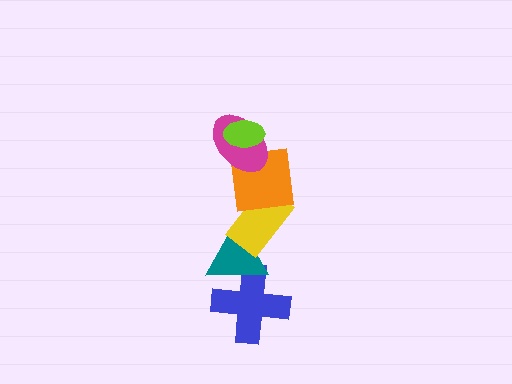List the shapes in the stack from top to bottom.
From top to bottom: the lime ellipse, the magenta ellipse, the orange square, the yellow rectangle, the teal triangle, the blue cross.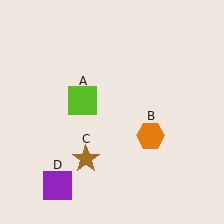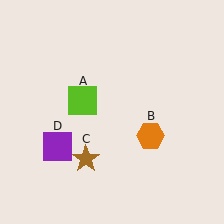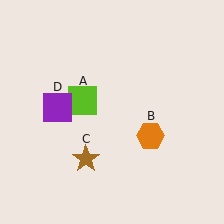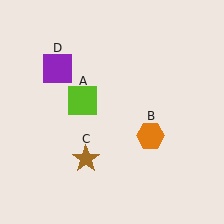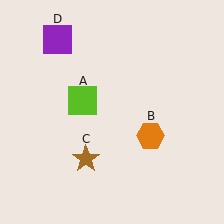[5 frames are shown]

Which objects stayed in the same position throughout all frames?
Lime square (object A) and orange hexagon (object B) and brown star (object C) remained stationary.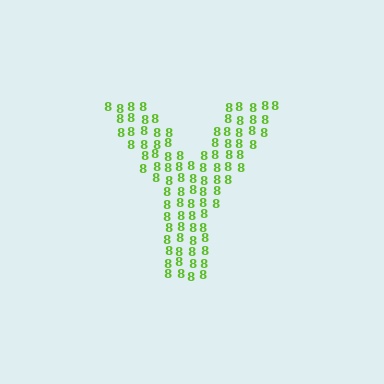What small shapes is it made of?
It is made of small digit 8's.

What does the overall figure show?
The overall figure shows the letter Y.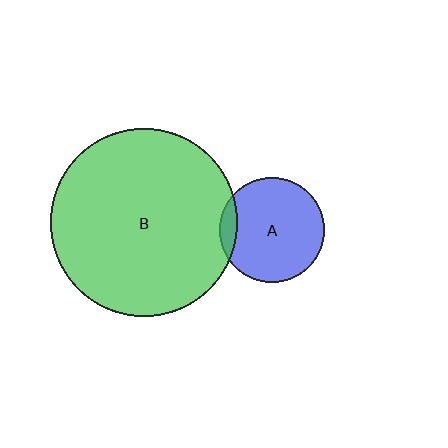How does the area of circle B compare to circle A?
Approximately 3.2 times.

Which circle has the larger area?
Circle B (green).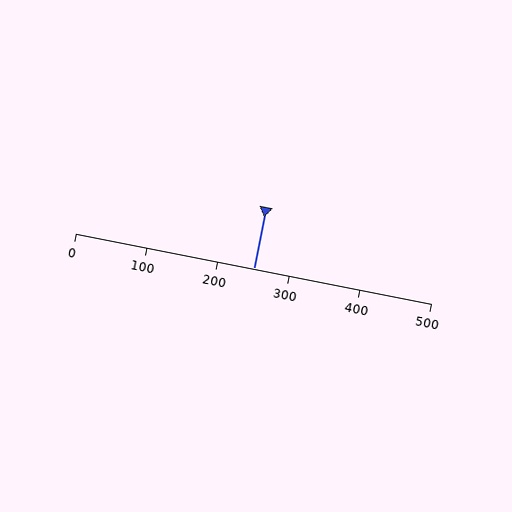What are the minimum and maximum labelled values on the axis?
The axis runs from 0 to 500.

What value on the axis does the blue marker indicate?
The marker indicates approximately 250.